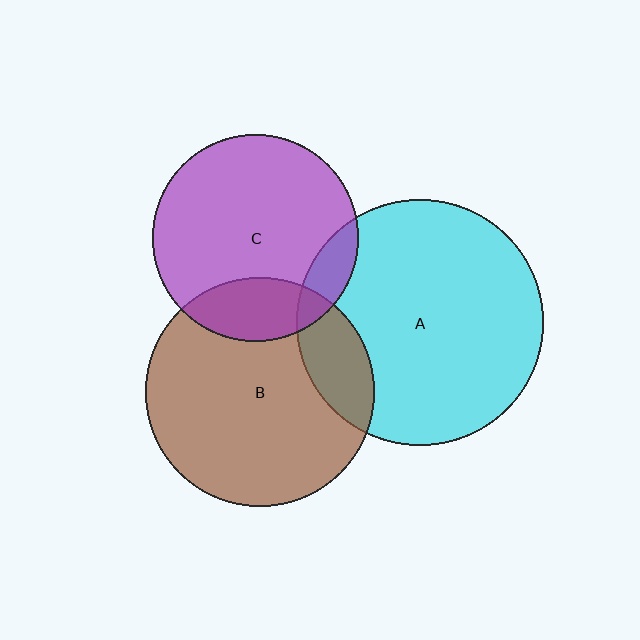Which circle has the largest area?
Circle A (cyan).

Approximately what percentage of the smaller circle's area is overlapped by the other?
Approximately 10%.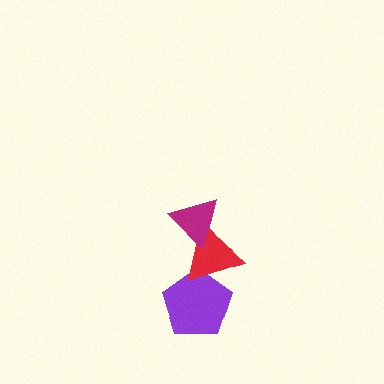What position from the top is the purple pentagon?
The purple pentagon is 3rd from the top.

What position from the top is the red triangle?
The red triangle is 2nd from the top.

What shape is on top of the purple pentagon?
The red triangle is on top of the purple pentagon.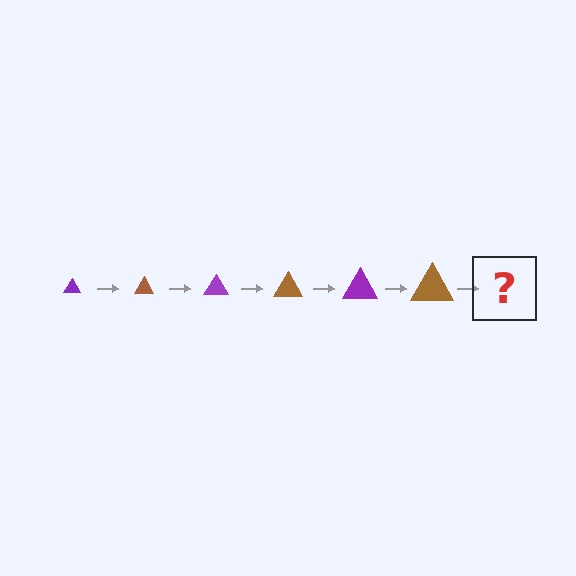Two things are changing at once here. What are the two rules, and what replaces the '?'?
The two rules are that the triangle grows larger each step and the color cycles through purple and brown. The '?' should be a purple triangle, larger than the previous one.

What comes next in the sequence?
The next element should be a purple triangle, larger than the previous one.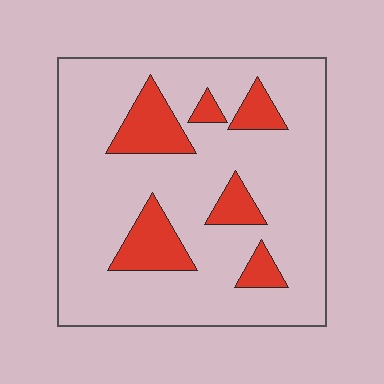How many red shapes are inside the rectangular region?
6.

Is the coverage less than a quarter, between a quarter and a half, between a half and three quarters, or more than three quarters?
Less than a quarter.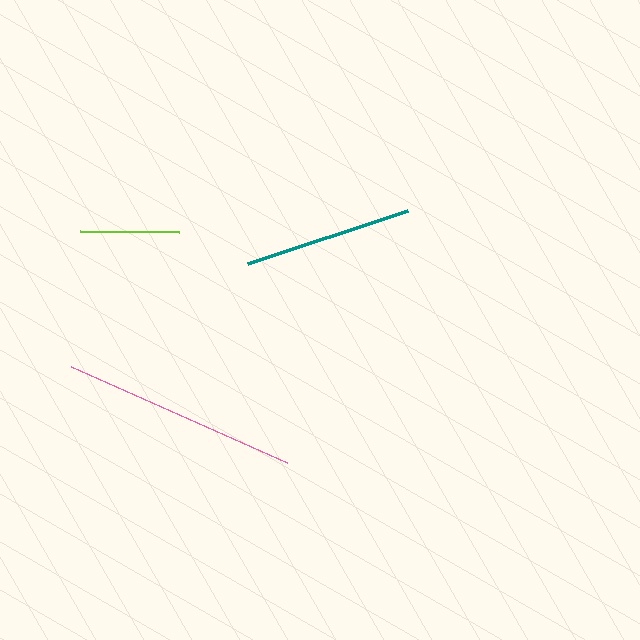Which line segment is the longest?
The pink line is the longest at approximately 236 pixels.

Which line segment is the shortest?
The lime line is the shortest at approximately 99 pixels.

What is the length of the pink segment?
The pink segment is approximately 236 pixels long.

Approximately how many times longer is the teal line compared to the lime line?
The teal line is approximately 1.7 times the length of the lime line.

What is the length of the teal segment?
The teal segment is approximately 169 pixels long.